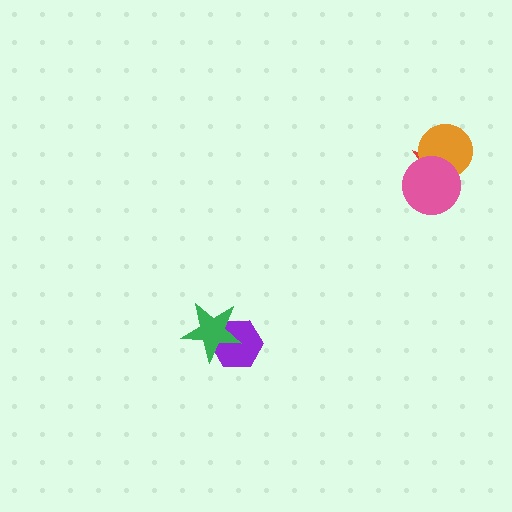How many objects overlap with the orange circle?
2 objects overlap with the orange circle.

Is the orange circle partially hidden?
Yes, it is partially covered by another shape.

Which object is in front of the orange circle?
The pink circle is in front of the orange circle.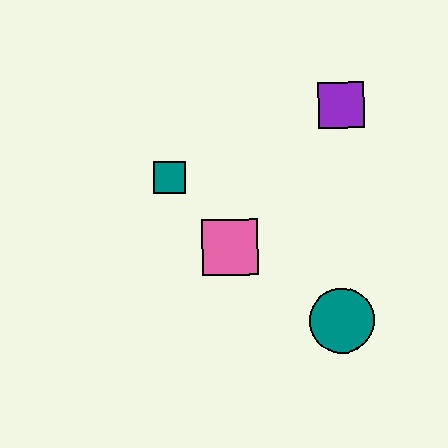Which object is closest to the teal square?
The pink square is closest to the teal square.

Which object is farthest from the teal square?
The teal circle is farthest from the teal square.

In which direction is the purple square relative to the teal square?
The purple square is to the right of the teal square.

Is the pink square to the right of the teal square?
Yes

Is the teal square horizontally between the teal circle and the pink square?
No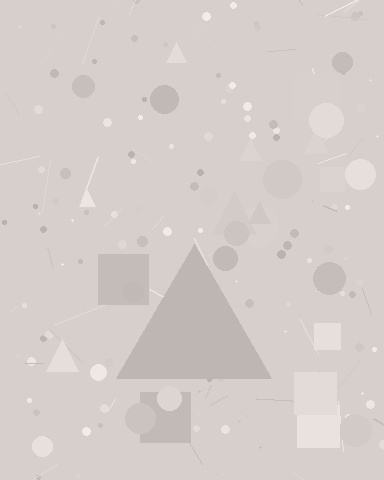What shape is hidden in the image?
A triangle is hidden in the image.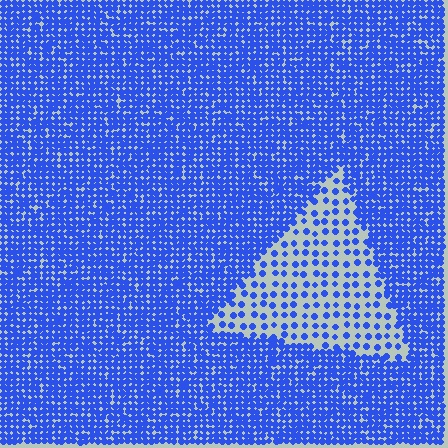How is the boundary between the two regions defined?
The boundary is defined by a change in element density (approximately 3.0x ratio). All elements are the same color, size, and shape.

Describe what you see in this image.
The image contains small blue elements arranged at two different densities. A triangle-shaped region is visible where the elements are less densely packed than the surrounding area.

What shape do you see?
I see a triangle.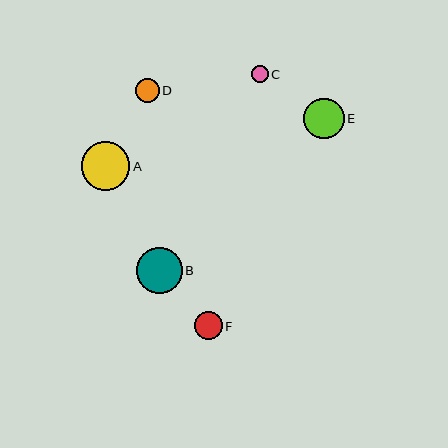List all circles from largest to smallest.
From largest to smallest: A, B, E, F, D, C.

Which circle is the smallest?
Circle C is the smallest with a size of approximately 17 pixels.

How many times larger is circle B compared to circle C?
Circle B is approximately 2.7 times the size of circle C.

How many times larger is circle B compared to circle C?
Circle B is approximately 2.7 times the size of circle C.